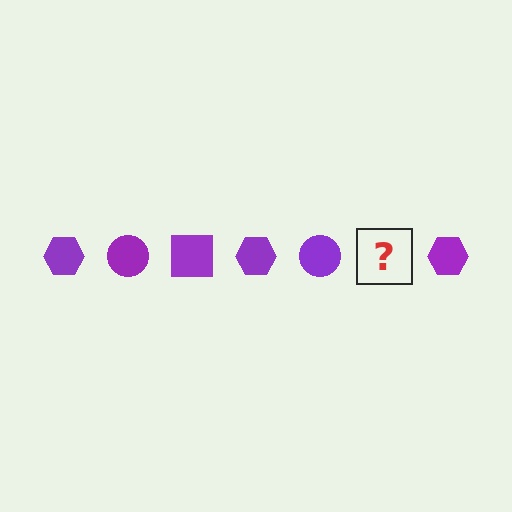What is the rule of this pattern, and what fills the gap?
The rule is that the pattern cycles through hexagon, circle, square shapes in purple. The gap should be filled with a purple square.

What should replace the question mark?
The question mark should be replaced with a purple square.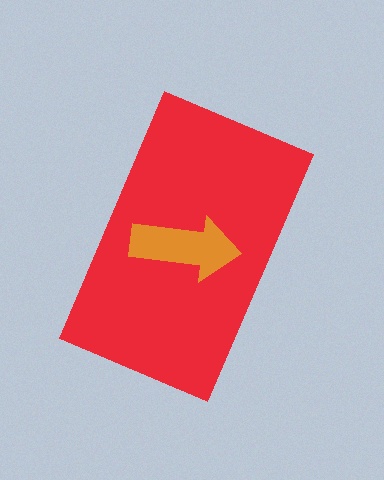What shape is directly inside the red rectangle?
The orange arrow.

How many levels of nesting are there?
2.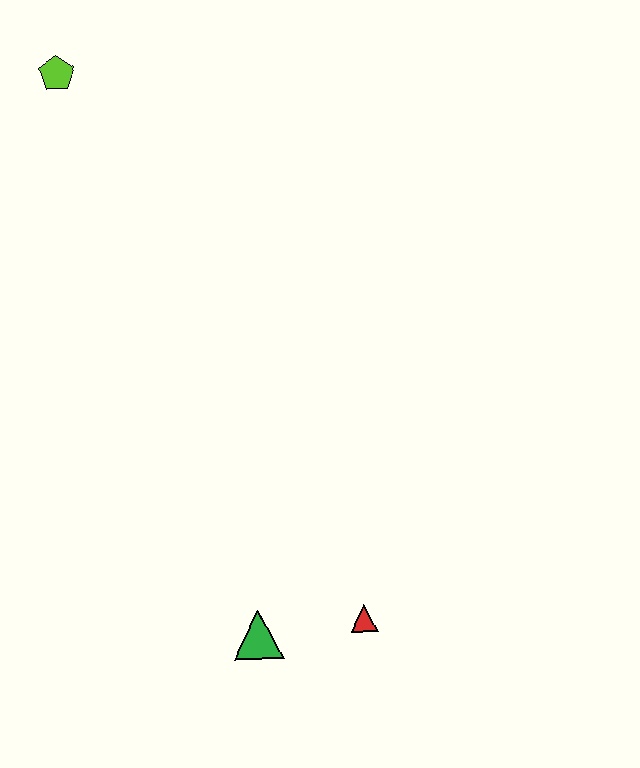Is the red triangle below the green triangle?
No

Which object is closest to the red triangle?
The green triangle is closest to the red triangle.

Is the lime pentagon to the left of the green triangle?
Yes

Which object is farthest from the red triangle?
The lime pentagon is farthest from the red triangle.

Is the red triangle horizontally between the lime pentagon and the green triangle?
No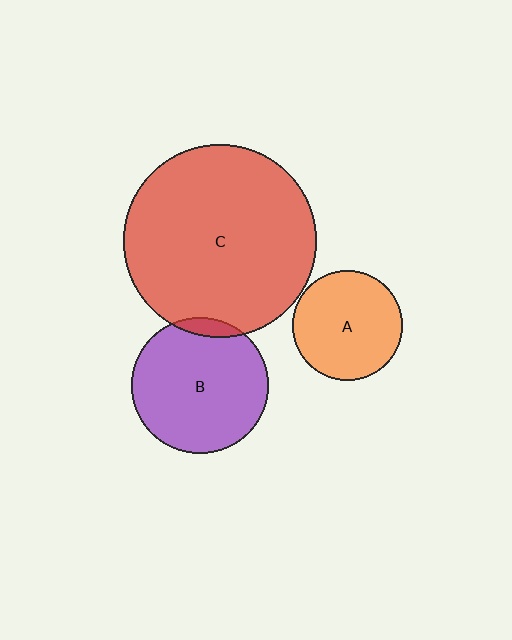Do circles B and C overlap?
Yes.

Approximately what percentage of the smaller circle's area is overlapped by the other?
Approximately 5%.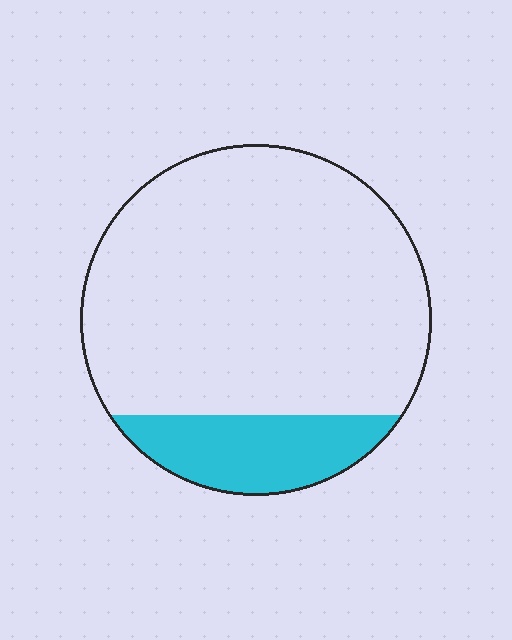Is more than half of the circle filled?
No.